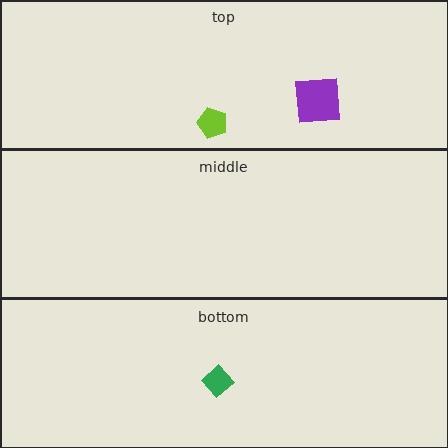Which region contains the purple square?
The top region.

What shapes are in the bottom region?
The green diamond.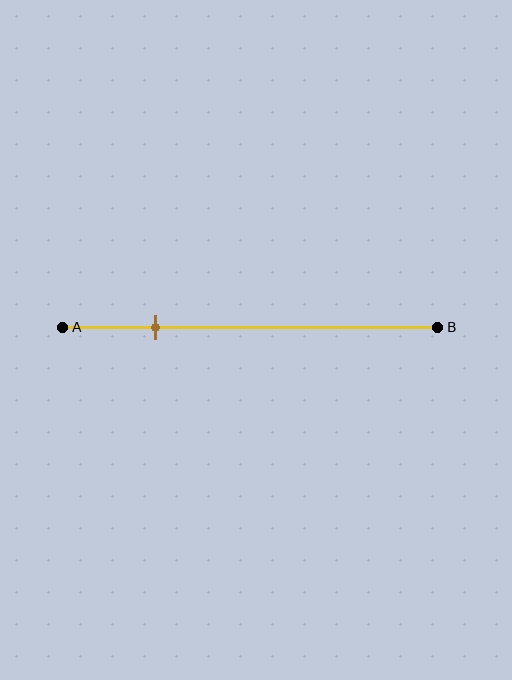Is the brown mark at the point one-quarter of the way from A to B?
Yes, the mark is approximately at the one-quarter point.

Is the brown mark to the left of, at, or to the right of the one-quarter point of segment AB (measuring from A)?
The brown mark is approximately at the one-quarter point of segment AB.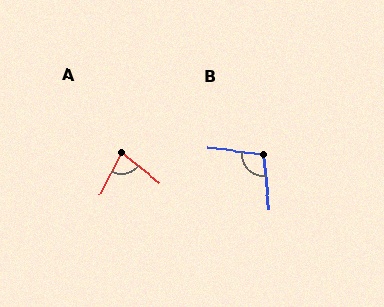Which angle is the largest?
B, at approximately 102 degrees.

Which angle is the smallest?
A, at approximately 78 degrees.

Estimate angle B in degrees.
Approximately 102 degrees.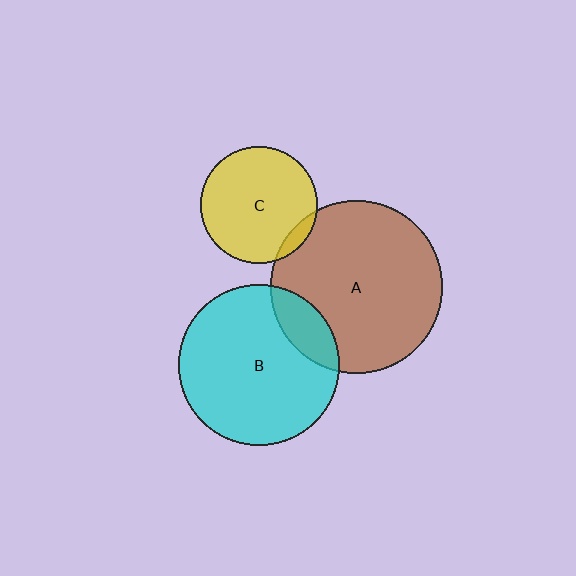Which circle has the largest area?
Circle A (brown).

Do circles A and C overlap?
Yes.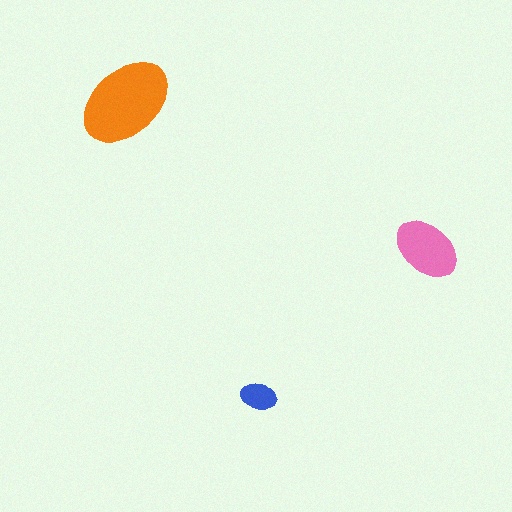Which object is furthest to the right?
The pink ellipse is rightmost.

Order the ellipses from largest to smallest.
the orange one, the pink one, the blue one.